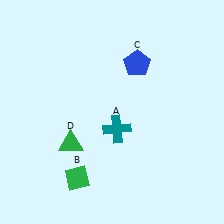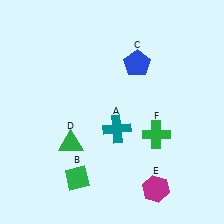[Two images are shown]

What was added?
A magenta hexagon (E), a green cross (F) were added in Image 2.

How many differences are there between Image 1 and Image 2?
There are 2 differences between the two images.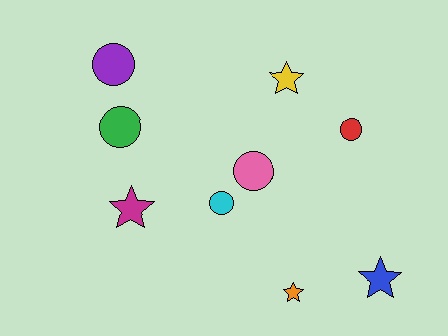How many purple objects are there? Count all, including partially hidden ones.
There is 1 purple object.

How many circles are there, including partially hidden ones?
There are 5 circles.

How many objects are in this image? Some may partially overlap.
There are 9 objects.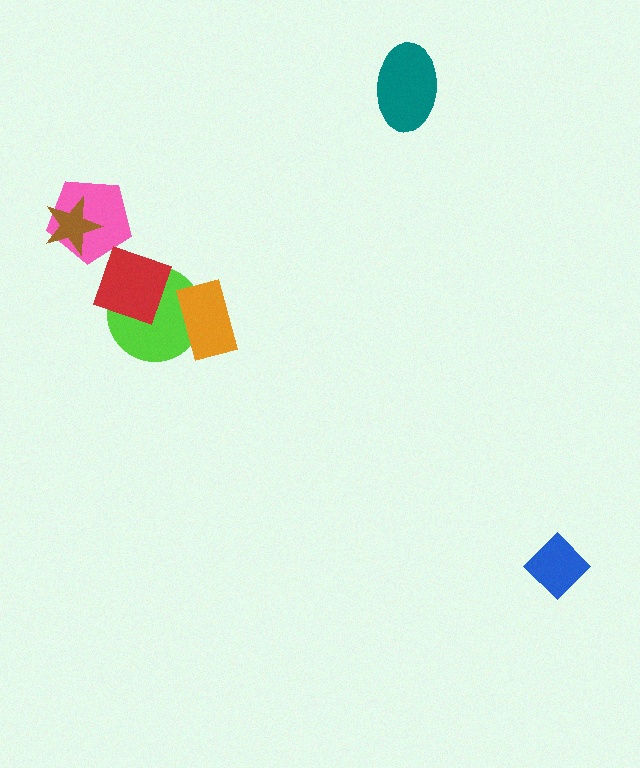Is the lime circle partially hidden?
Yes, it is partially covered by another shape.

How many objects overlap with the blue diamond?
0 objects overlap with the blue diamond.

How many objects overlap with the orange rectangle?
1 object overlaps with the orange rectangle.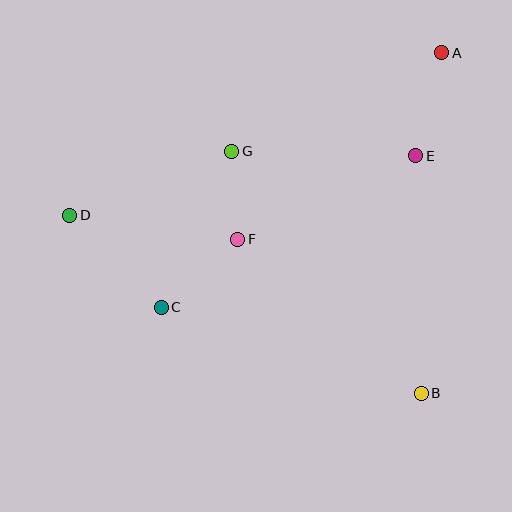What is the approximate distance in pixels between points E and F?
The distance between E and F is approximately 197 pixels.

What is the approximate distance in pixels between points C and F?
The distance between C and F is approximately 102 pixels.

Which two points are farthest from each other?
Points A and D are farthest from each other.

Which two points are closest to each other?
Points F and G are closest to each other.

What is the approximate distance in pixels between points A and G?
The distance between A and G is approximately 232 pixels.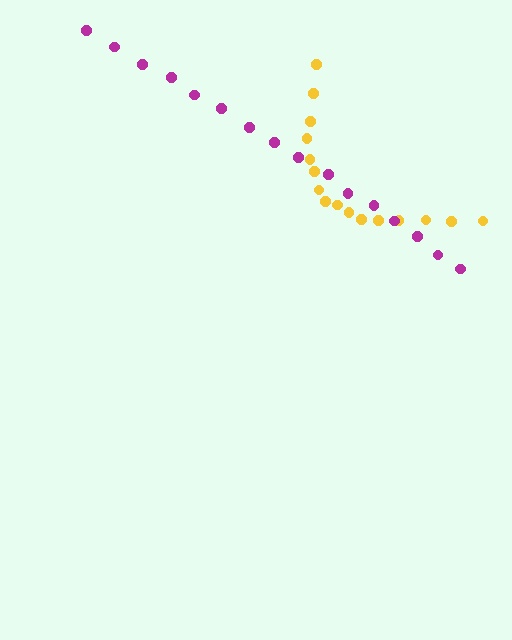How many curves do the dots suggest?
There are 2 distinct paths.